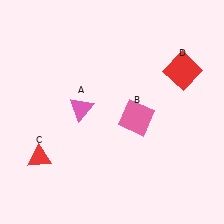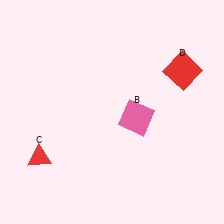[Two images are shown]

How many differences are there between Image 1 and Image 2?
There is 1 difference between the two images.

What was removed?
The pink triangle (A) was removed in Image 2.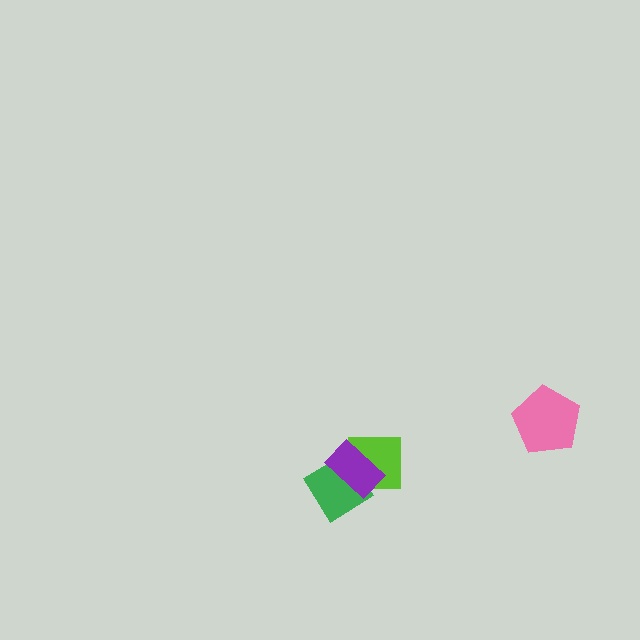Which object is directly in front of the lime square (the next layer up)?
The green diamond is directly in front of the lime square.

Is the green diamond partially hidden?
Yes, it is partially covered by another shape.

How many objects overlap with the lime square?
2 objects overlap with the lime square.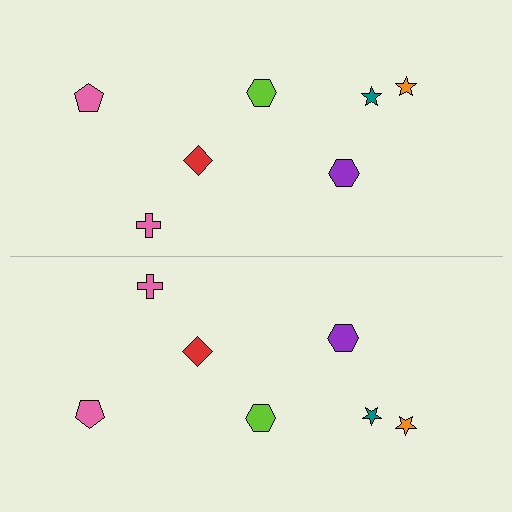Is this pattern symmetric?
Yes, this pattern has bilateral (reflection) symmetry.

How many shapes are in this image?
There are 14 shapes in this image.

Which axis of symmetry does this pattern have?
The pattern has a horizontal axis of symmetry running through the center of the image.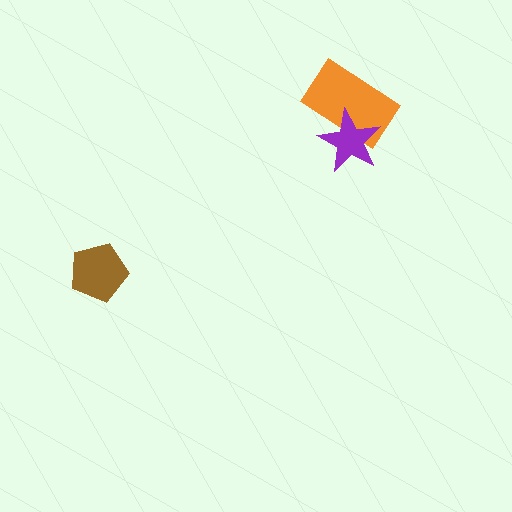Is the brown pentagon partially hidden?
No, no other shape covers it.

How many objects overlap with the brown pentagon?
0 objects overlap with the brown pentagon.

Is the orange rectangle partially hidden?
Yes, it is partially covered by another shape.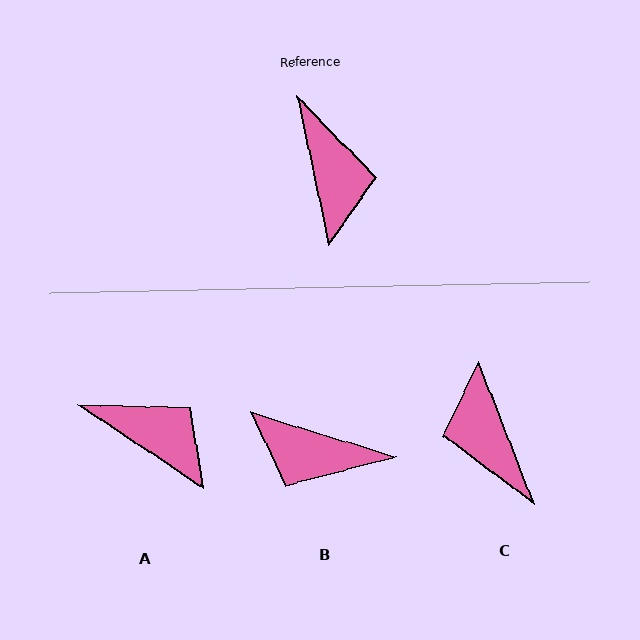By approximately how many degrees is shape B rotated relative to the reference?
Approximately 119 degrees clockwise.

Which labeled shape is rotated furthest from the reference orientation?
C, about 171 degrees away.